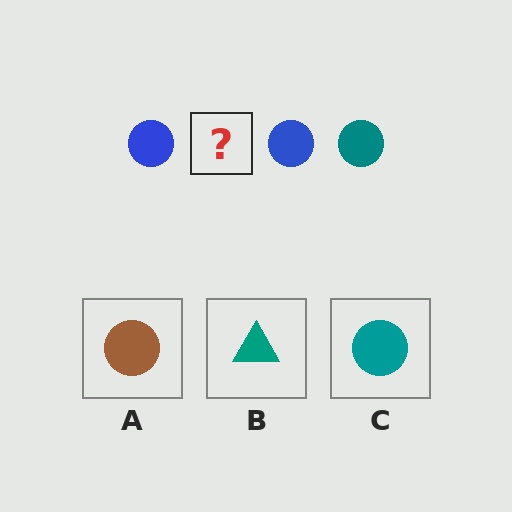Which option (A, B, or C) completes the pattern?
C.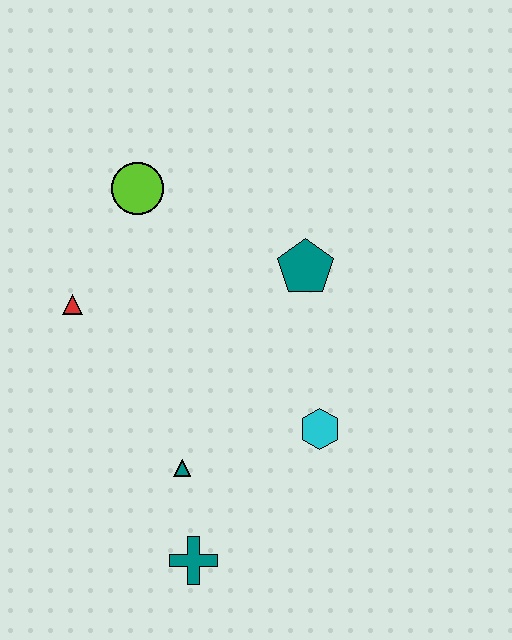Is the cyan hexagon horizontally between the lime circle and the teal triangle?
No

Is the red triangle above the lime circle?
No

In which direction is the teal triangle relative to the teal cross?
The teal triangle is above the teal cross.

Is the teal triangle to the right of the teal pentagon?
No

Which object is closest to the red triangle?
The lime circle is closest to the red triangle.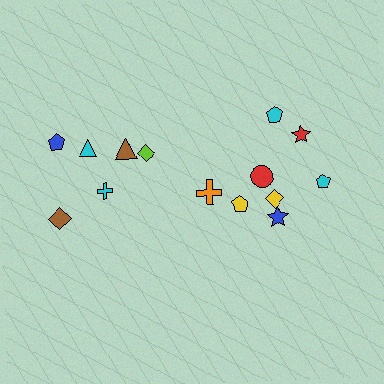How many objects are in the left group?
There are 6 objects.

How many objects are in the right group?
There are 8 objects.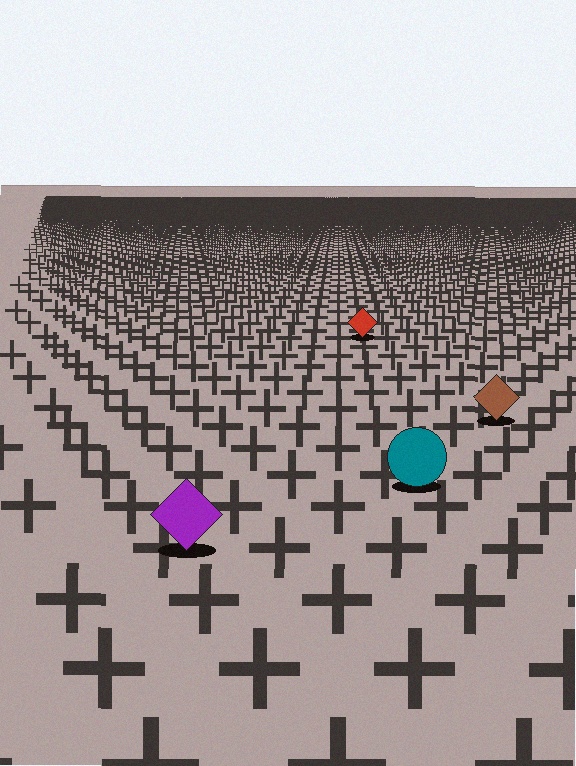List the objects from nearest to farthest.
From nearest to farthest: the purple diamond, the teal circle, the brown diamond, the red diamond.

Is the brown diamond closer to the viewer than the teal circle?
No. The teal circle is closer — you can tell from the texture gradient: the ground texture is coarser near it.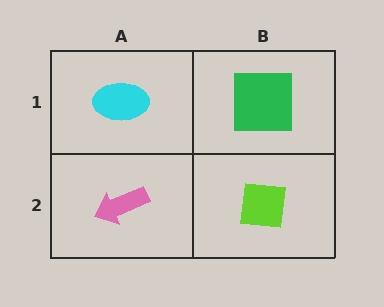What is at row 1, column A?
A cyan ellipse.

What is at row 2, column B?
A lime square.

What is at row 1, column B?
A green square.